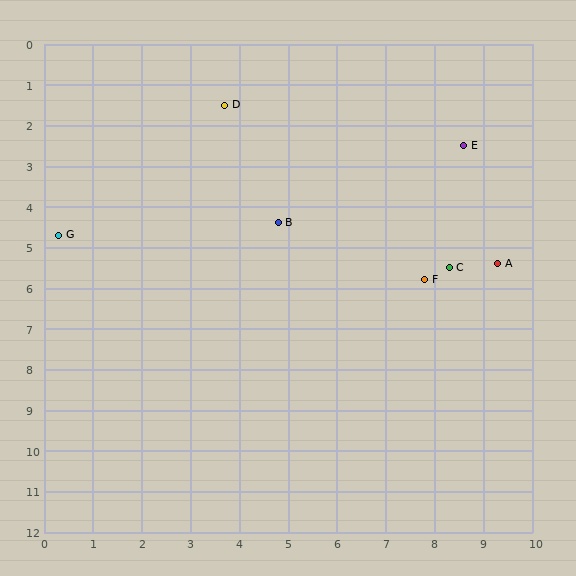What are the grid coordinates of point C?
Point C is at approximately (8.3, 5.5).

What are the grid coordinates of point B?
Point B is at approximately (4.8, 4.4).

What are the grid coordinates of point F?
Point F is at approximately (7.8, 5.8).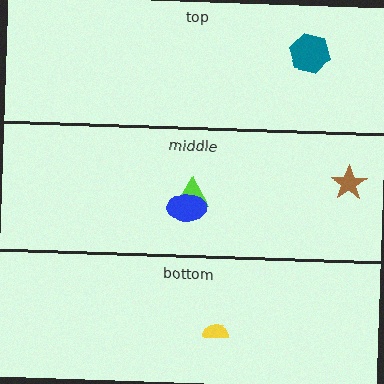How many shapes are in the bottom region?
1.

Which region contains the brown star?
The middle region.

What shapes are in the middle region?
The brown star, the lime triangle, the blue ellipse.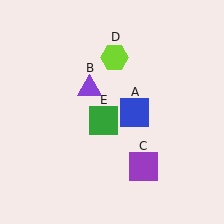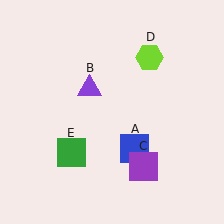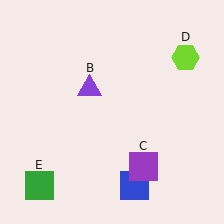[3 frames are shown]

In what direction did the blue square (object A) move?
The blue square (object A) moved down.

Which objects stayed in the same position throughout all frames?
Purple triangle (object B) and purple square (object C) remained stationary.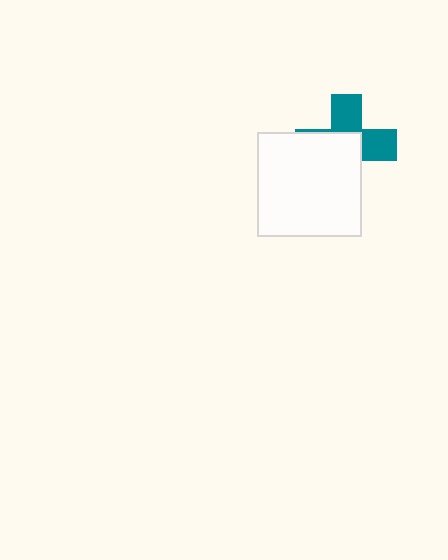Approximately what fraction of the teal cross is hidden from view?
Roughly 56% of the teal cross is hidden behind the white square.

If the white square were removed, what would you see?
You would see the complete teal cross.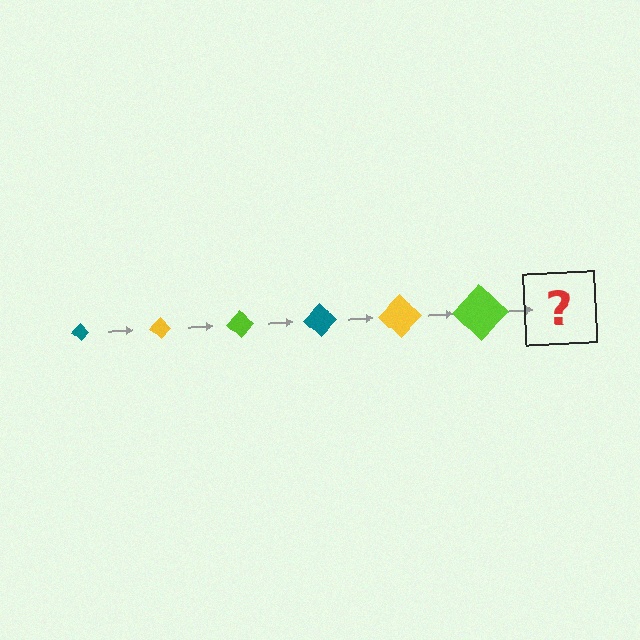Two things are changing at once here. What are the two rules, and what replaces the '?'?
The two rules are that the diamond grows larger each step and the color cycles through teal, yellow, and lime. The '?' should be a teal diamond, larger than the previous one.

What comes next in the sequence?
The next element should be a teal diamond, larger than the previous one.